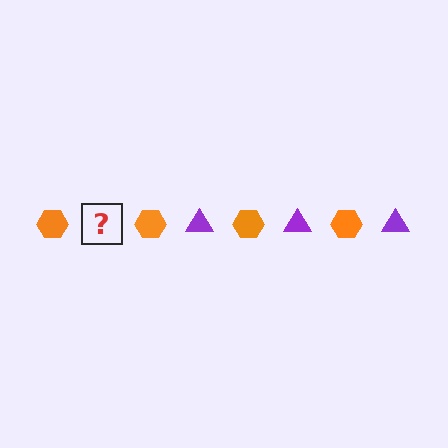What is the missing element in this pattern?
The missing element is a purple triangle.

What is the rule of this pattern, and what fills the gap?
The rule is that the pattern alternates between orange hexagon and purple triangle. The gap should be filled with a purple triangle.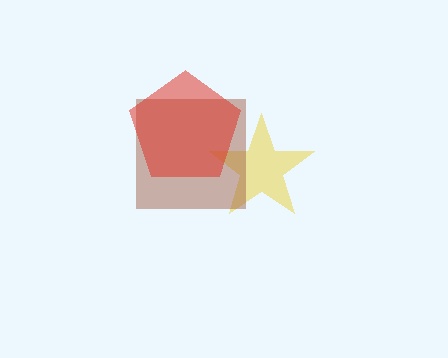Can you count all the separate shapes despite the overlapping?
Yes, there are 3 separate shapes.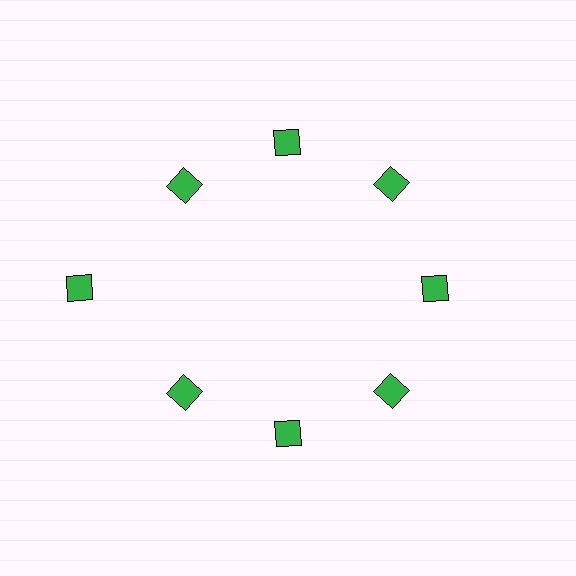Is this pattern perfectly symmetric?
No. The 8 green diamonds are arranged in a ring, but one element near the 9 o'clock position is pushed outward from the center, breaking the 8-fold rotational symmetry.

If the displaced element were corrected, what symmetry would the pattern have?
It would have 8-fold rotational symmetry — the pattern would map onto itself every 45 degrees.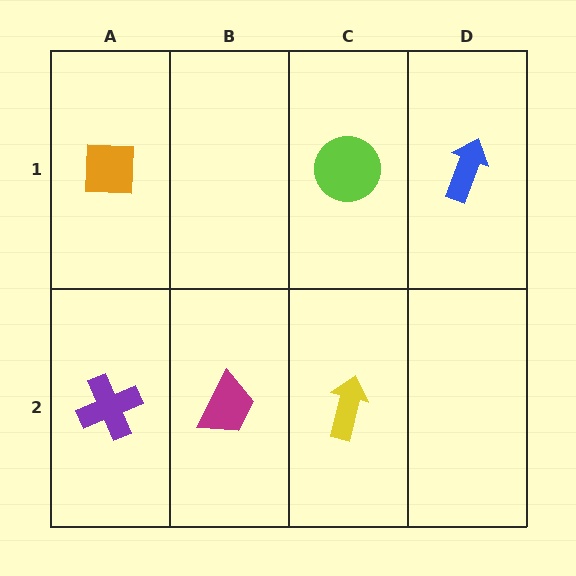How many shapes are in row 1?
3 shapes.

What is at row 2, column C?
A yellow arrow.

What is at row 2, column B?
A magenta trapezoid.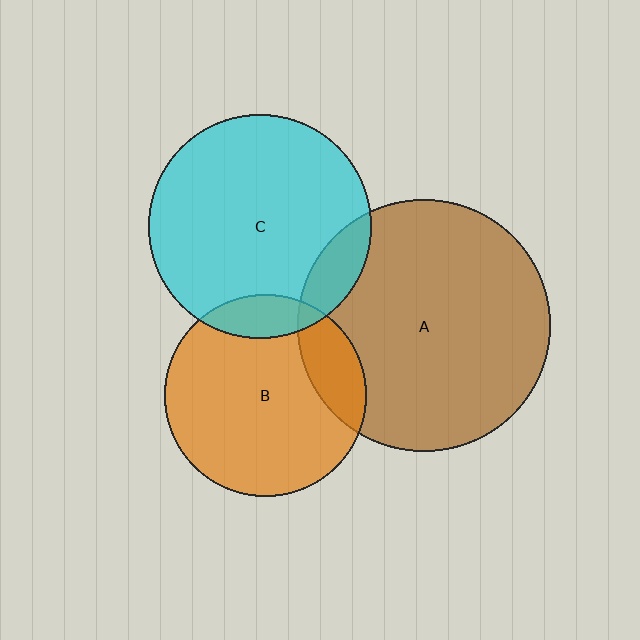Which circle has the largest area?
Circle A (brown).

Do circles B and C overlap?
Yes.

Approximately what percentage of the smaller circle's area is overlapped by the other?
Approximately 10%.